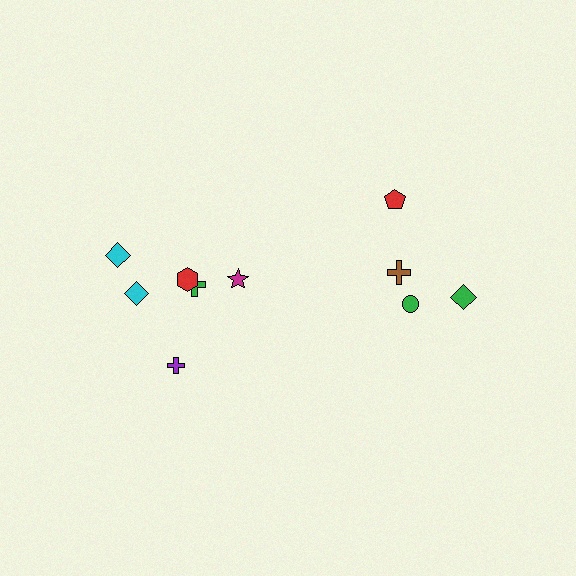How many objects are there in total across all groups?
There are 10 objects.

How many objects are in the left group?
There are 6 objects.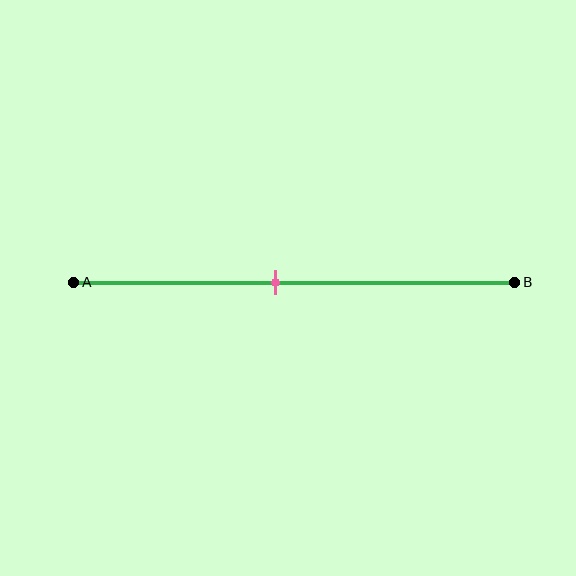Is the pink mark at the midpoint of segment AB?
No, the mark is at about 45% from A, not at the 50% midpoint.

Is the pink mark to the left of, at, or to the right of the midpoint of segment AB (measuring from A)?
The pink mark is to the left of the midpoint of segment AB.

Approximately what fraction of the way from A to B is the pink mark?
The pink mark is approximately 45% of the way from A to B.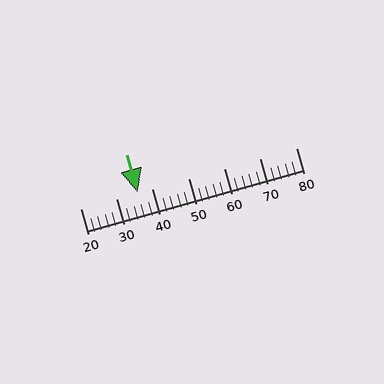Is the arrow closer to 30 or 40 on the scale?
The arrow is closer to 40.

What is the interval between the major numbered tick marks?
The major tick marks are spaced 10 units apart.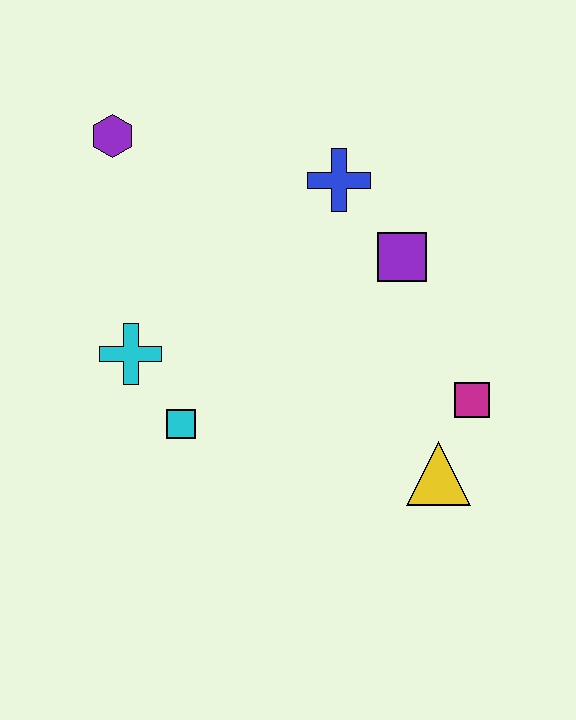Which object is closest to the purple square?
The blue cross is closest to the purple square.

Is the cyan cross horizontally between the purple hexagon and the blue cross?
Yes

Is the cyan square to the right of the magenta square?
No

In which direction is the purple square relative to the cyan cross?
The purple square is to the right of the cyan cross.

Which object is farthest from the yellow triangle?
The purple hexagon is farthest from the yellow triangle.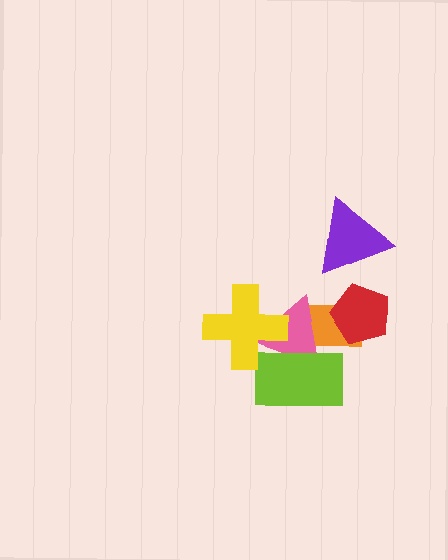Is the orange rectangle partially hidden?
Yes, it is partially covered by another shape.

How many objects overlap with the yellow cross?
2 objects overlap with the yellow cross.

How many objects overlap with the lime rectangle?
3 objects overlap with the lime rectangle.